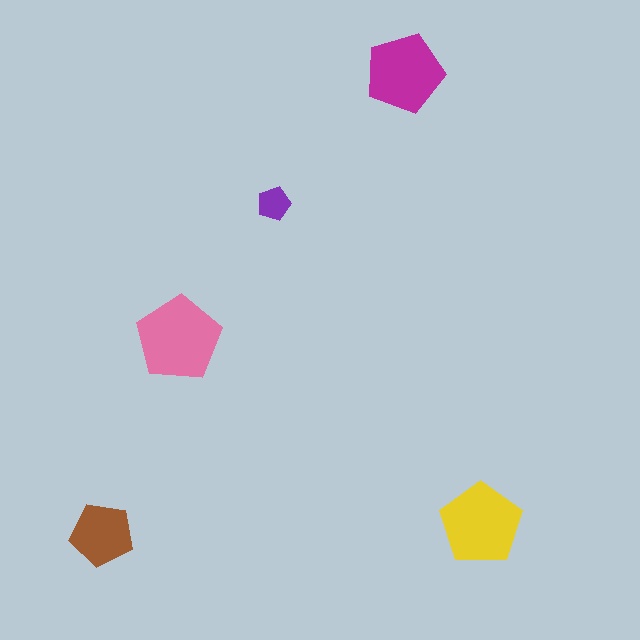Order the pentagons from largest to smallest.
the pink one, the yellow one, the magenta one, the brown one, the purple one.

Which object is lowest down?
The brown pentagon is bottommost.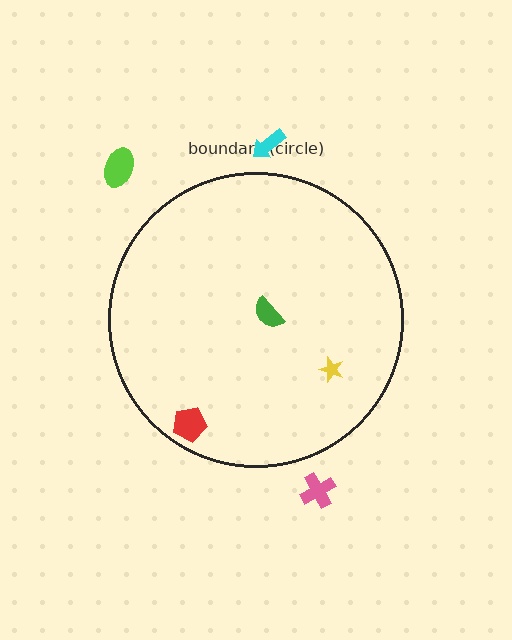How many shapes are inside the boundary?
3 inside, 3 outside.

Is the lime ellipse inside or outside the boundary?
Outside.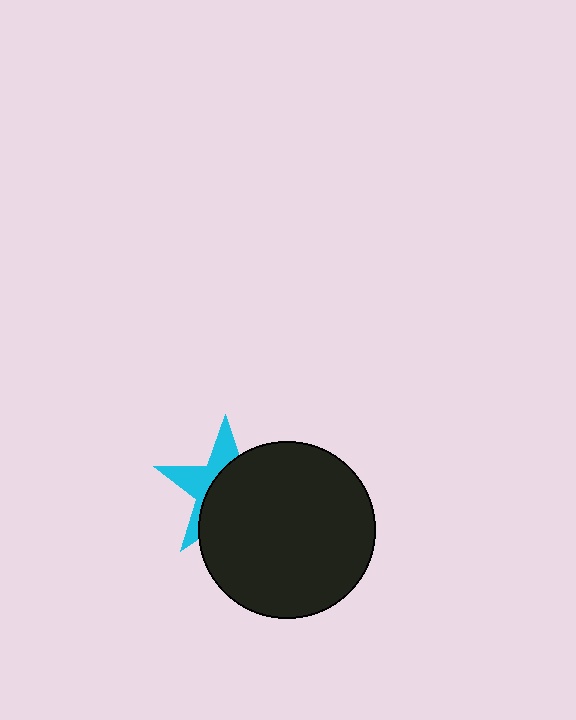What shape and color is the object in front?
The object in front is a black circle.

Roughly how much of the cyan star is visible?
A small part of it is visible (roughly 38%).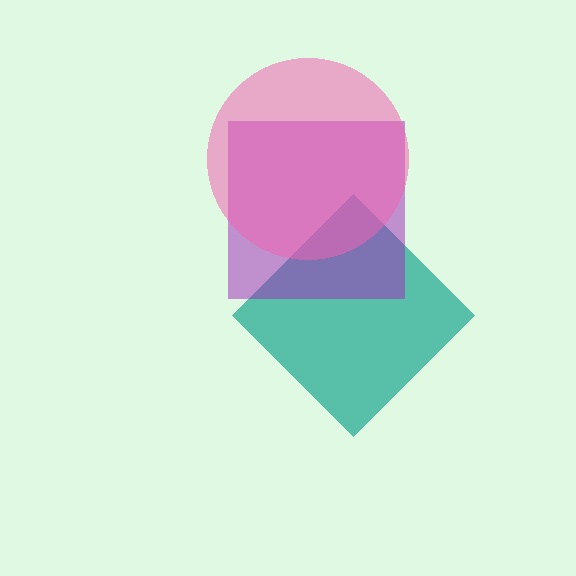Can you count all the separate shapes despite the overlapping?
Yes, there are 3 separate shapes.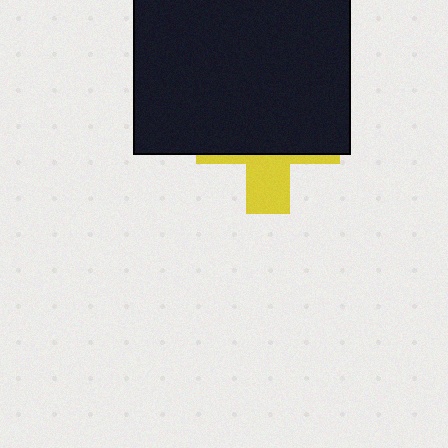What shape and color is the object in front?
The object in front is a black rectangle.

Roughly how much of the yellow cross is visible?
A small part of it is visible (roughly 31%).